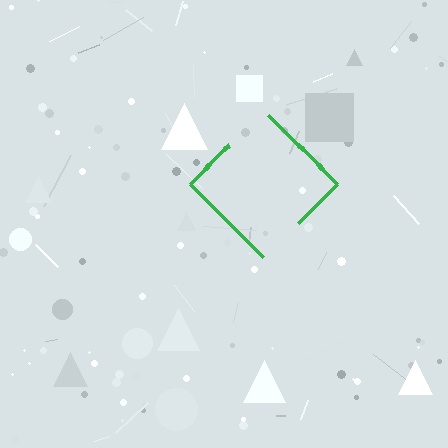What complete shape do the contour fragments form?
The contour fragments form a diamond.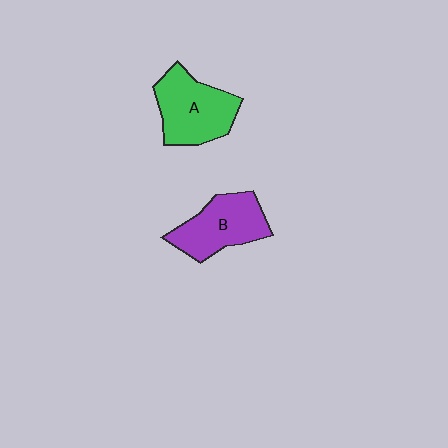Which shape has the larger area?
Shape A (green).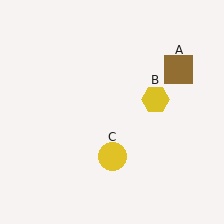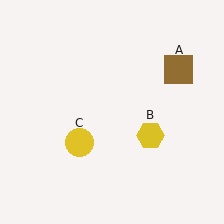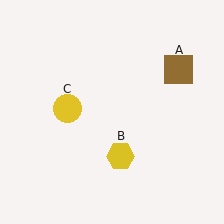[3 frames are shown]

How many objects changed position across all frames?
2 objects changed position: yellow hexagon (object B), yellow circle (object C).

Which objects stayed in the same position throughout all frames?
Brown square (object A) remained stationary.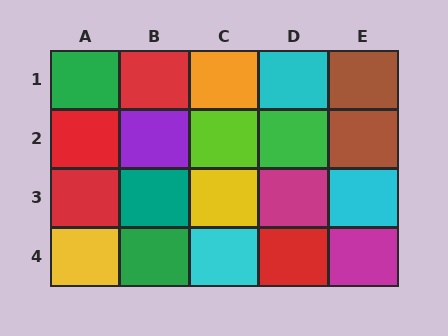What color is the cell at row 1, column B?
Red.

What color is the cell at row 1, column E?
Brown.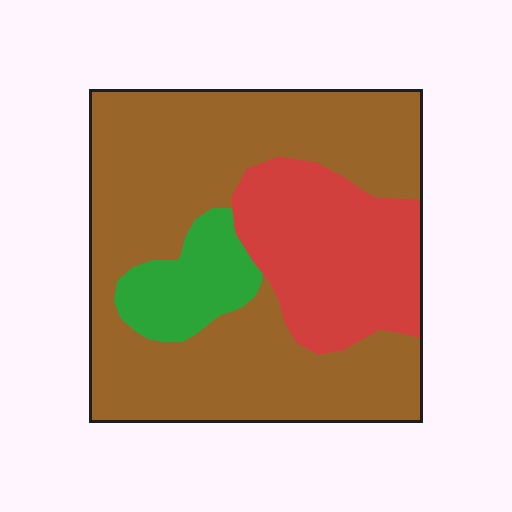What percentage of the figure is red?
Red covers roughly 25% of the figure.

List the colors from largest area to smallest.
From largest to smallest: brown, red, green.